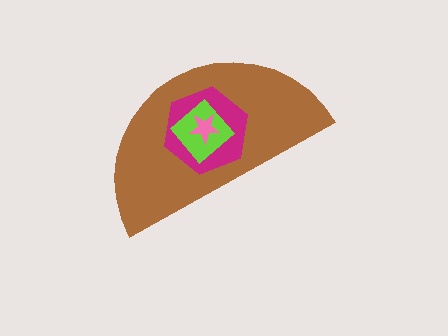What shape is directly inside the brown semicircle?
The magenta hexagon.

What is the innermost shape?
The pink star.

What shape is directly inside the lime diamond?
The pink star.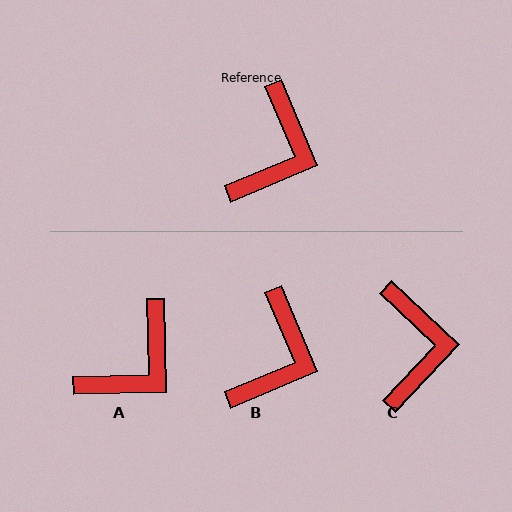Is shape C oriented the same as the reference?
No, it is off by about 24 degrees.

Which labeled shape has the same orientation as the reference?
B.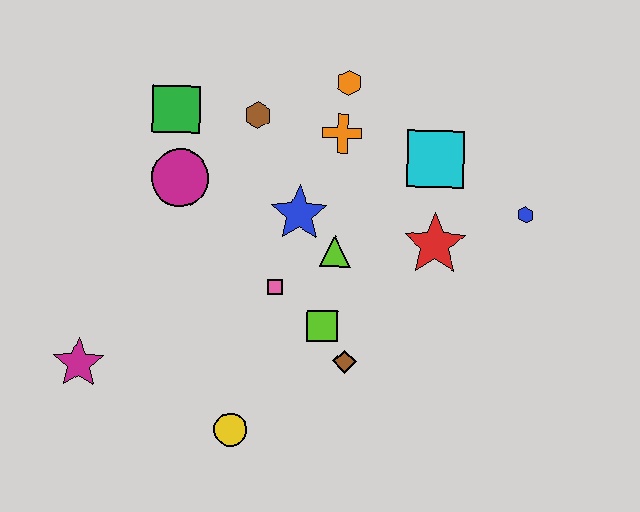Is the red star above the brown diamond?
Yes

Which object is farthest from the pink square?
The blue hexagon is farthest from the pink square.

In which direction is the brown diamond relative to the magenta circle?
The brown diamond is below the magenta circle.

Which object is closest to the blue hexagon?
The red star is closest to the blue hexagon.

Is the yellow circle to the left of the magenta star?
No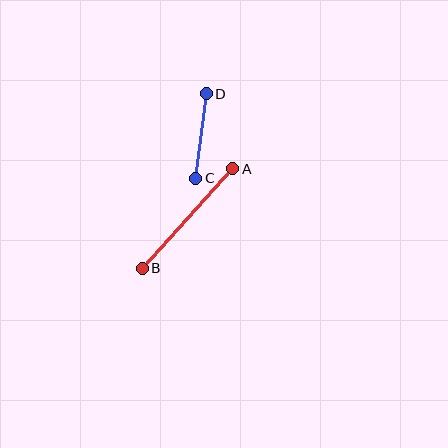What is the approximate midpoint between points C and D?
The midpoint is at approximately (201, 136) pixels.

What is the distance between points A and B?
The distance is approximately 134 pixels.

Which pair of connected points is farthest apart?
Points A and B are farthest apart.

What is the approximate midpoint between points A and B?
The midpoint is at approximately (187, 218) pixels.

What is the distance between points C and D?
The distance is approximately 85 pixels.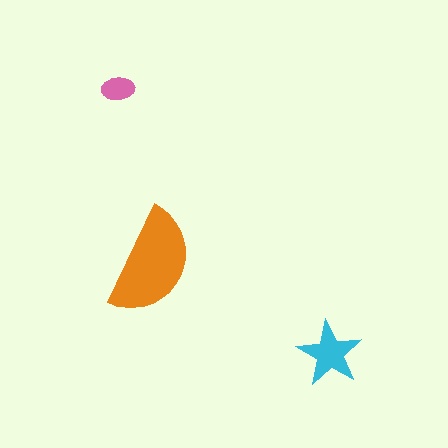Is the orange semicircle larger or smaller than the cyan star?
Larger.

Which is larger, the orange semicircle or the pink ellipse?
The orange semicircle.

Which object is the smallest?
The pink ellipse.